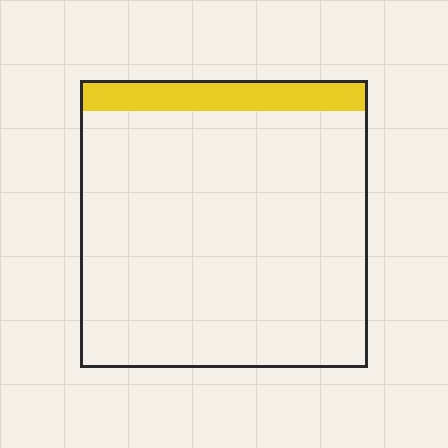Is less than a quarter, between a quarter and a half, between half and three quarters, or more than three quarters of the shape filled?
Less than a quarter.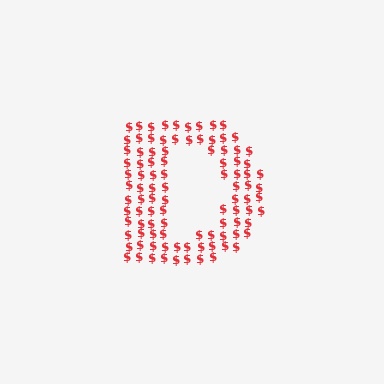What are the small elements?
The small elements are dollar signs.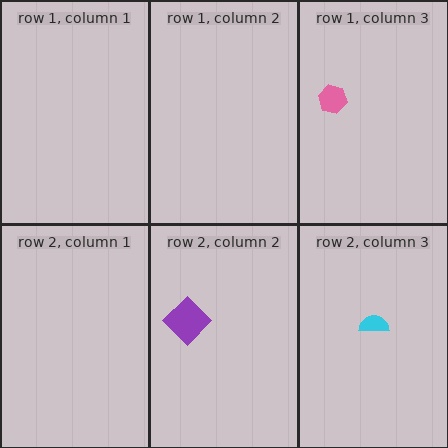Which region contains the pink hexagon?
The row 1, column 3 region.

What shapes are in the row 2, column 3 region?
The cyan semicircle.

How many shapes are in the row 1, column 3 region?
1.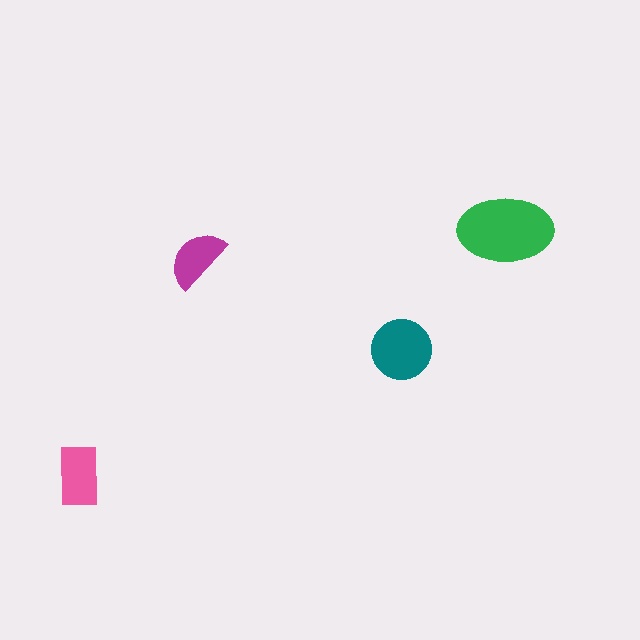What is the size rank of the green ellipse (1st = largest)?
1st.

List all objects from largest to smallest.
The green ellipse, the teal circle, the pink rectangle, the magenta semicircle.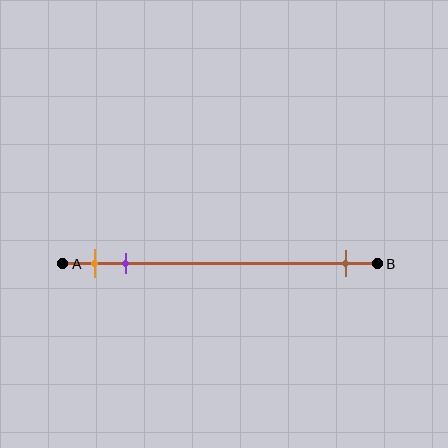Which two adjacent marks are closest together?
The orange and purple marks are the closest adjacent pair.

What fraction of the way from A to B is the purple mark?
The purple mark is approximately 20% (0.2) of the way from A to B.